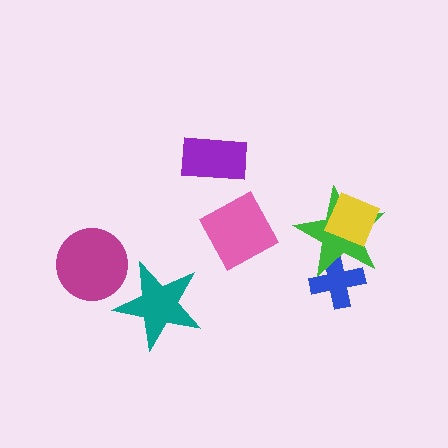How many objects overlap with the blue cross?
1 object overlaps with the blue cross.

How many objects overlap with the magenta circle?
0 objects overlap with the magenta circle.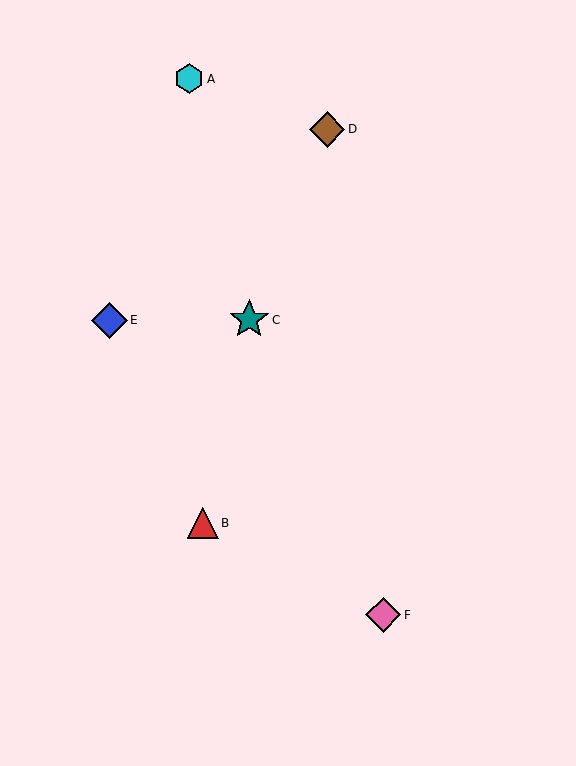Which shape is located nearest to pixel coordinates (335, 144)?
The brown diamond (labeled D) at (327, 129) is nearest to that location.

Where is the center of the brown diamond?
The center of the brown diamond is at (327, 129).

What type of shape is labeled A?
Shape A is a cyan hexagon.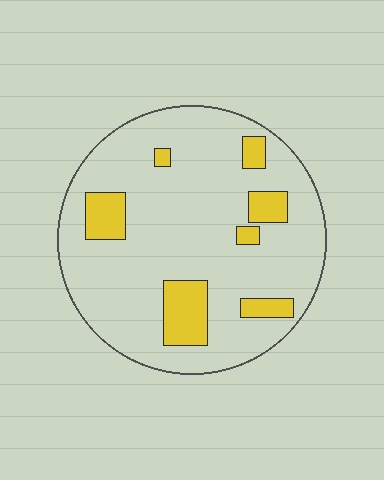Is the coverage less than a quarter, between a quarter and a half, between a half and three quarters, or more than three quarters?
Less than a quarter.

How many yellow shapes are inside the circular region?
7.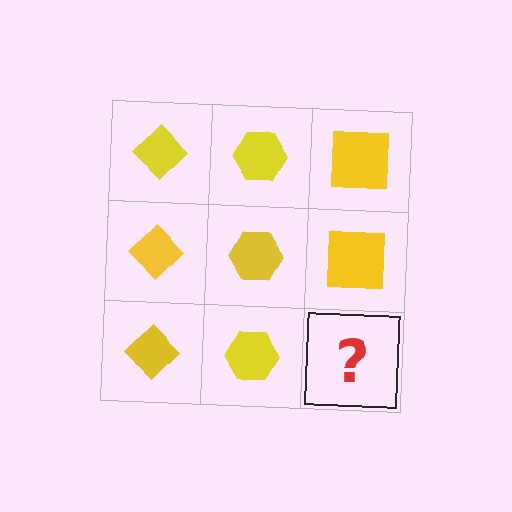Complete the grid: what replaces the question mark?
The question mark should be replaced with a yellow square.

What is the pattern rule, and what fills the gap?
The rule is that each column has a consistent shape. The gap should be filled with a yellow square.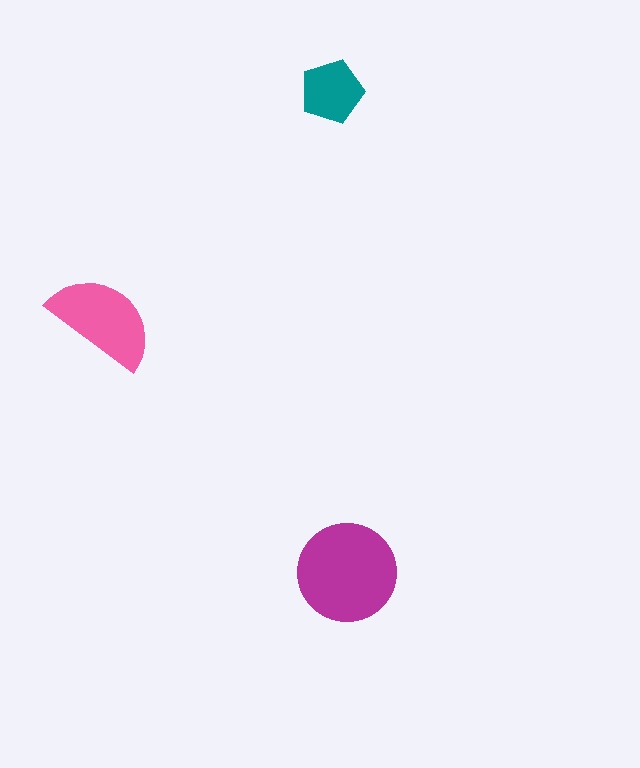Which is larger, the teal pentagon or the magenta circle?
The magenta circle.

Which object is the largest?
The magenta circle.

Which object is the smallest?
The teal pentagon.